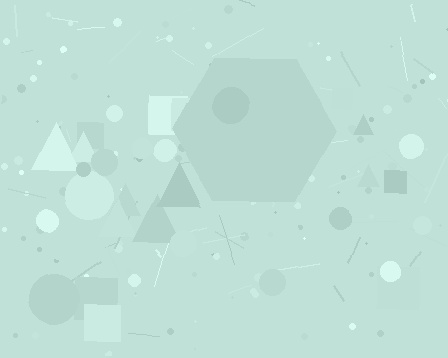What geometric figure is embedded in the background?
A hexagon is embedded in the background.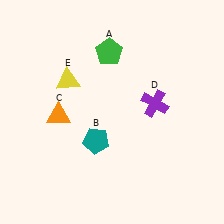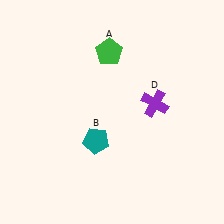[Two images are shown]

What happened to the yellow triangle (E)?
The yellow triangle (E) was removed in Image 2. It was in the top-left area of Image 1.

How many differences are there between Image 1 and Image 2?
There are 2 differences between the two images.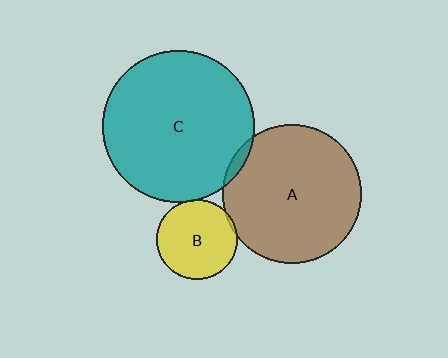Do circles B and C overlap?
Yes.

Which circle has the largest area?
Circle C (teal).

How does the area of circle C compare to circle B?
Approximately 3.6 times.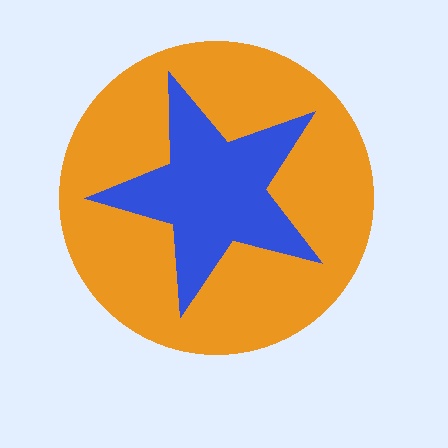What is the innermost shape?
The blue star.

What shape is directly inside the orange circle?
The blue star.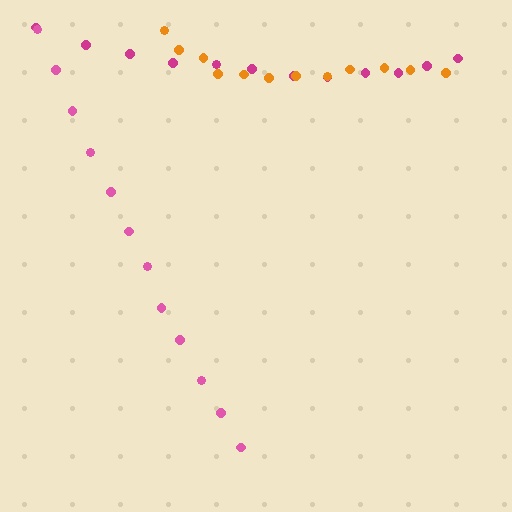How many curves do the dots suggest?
There are 3 distinct paths.